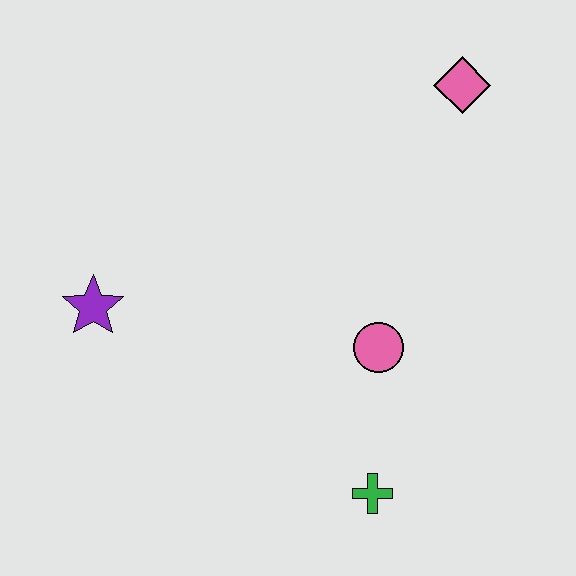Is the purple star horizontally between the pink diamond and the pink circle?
No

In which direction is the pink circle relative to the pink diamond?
The pink circle is below the pink diamond.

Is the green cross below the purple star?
Yes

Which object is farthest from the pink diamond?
The purple star is farthest from the pink diamond.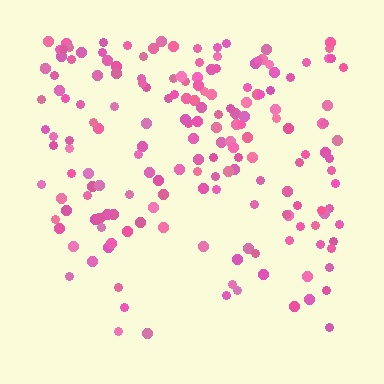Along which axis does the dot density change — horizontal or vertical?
Vertical.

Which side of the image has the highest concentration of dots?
The top.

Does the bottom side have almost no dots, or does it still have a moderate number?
Still a moderate number, just noticeably fewer than the top.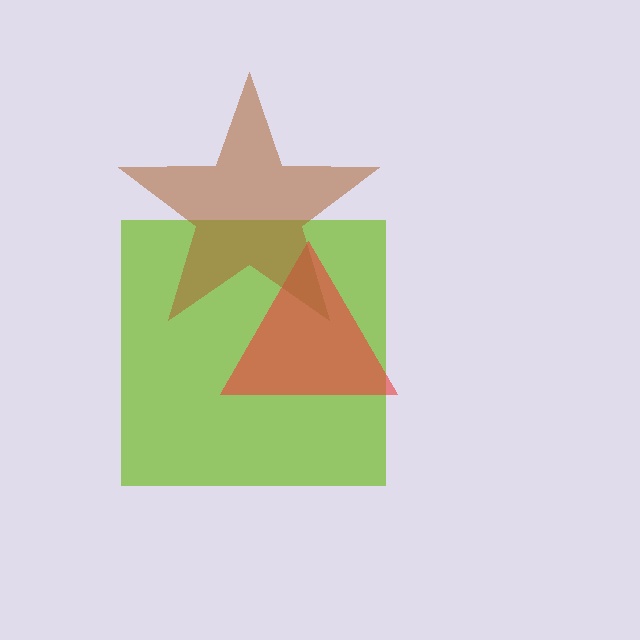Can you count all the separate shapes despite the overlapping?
Yes, there are 3 separate shapes.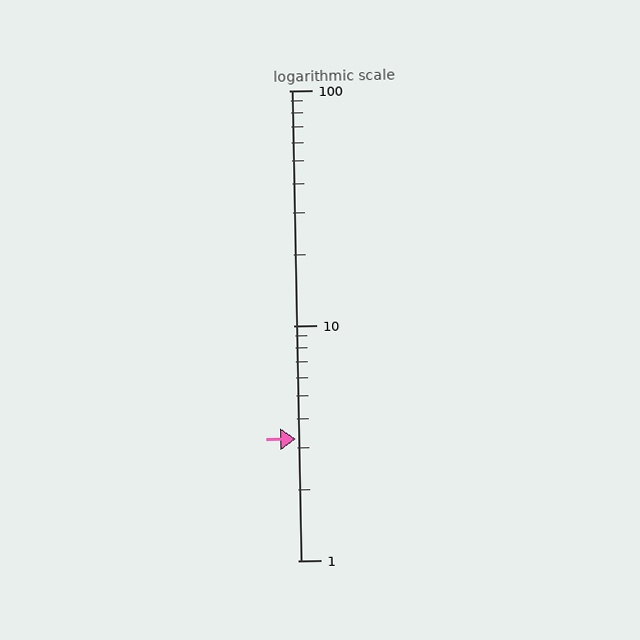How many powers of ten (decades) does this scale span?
The scale spans 2 decades, from 1 to 100.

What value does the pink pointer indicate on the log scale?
The pointer indicates approximately 3.3.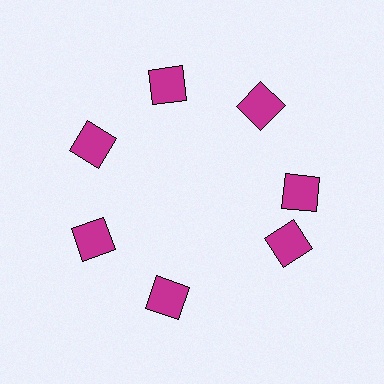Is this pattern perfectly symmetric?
No. The 7 magenta diamonds are arranged in a ring, but one element near the 5 o'clock position is rotated out of alignment along the ring, breaking the 7-fold rotational symmetry.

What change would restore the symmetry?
The symmetry would be restored by rotating it back into even spacing with its neighbors so that all 7 diamonds sit at equal angles and equal distance from the center.